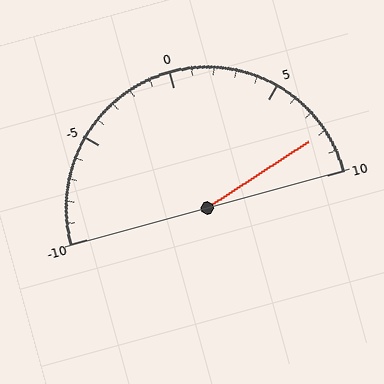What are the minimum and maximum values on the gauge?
The gauge ranges from -10 to 10.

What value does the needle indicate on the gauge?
The needle indicates approximately 8.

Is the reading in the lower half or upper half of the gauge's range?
The reading is in the upper half of the range (-10 to 10).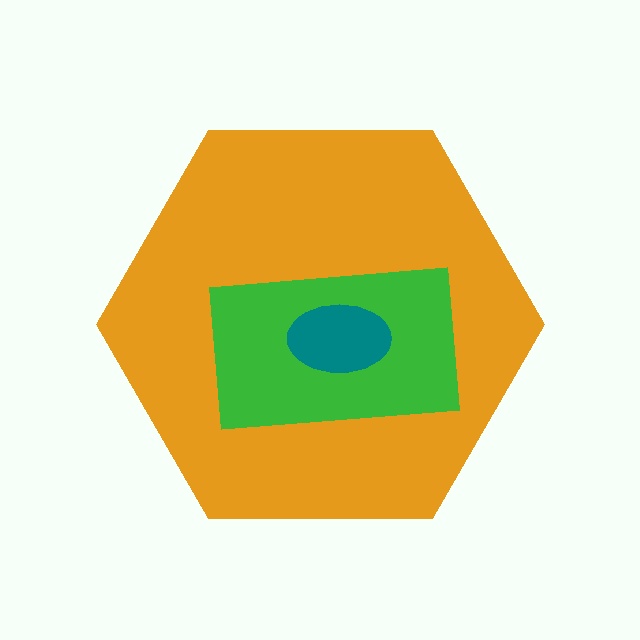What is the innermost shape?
The teal ellipse.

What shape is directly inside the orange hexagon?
The green rectangle.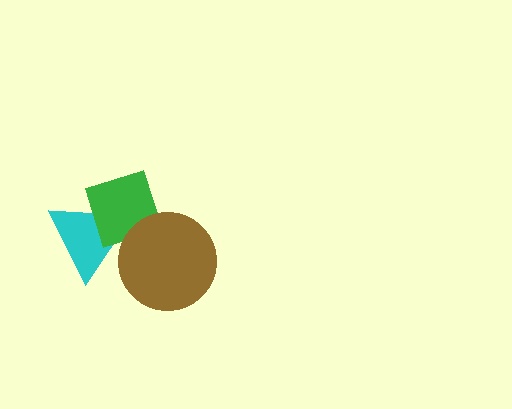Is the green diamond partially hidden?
Yes, it is partially covered by another shape.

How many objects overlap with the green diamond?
2 objects overlap with the green diamond.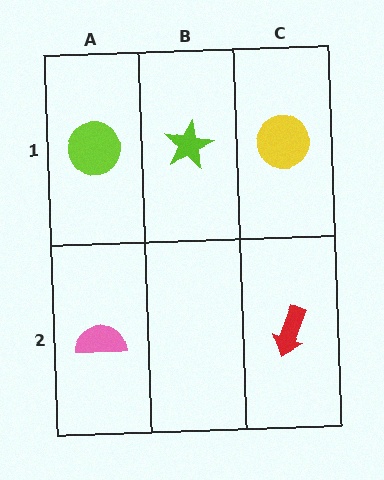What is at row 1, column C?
A yellow circle.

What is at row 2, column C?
A red arrow.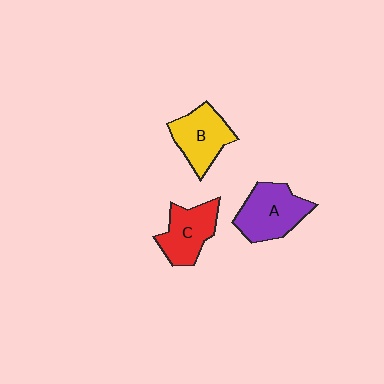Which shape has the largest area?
Shape A (purple).